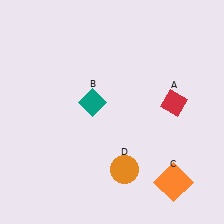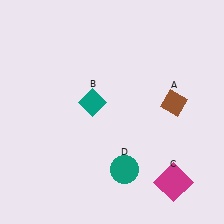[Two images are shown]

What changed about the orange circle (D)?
In Image 1, D is orange. In Image 2, it changed to teal.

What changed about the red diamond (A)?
In Image 1, A is red. In Image 2, it changed to brown.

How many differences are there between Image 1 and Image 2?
There are 3 differences between the two images.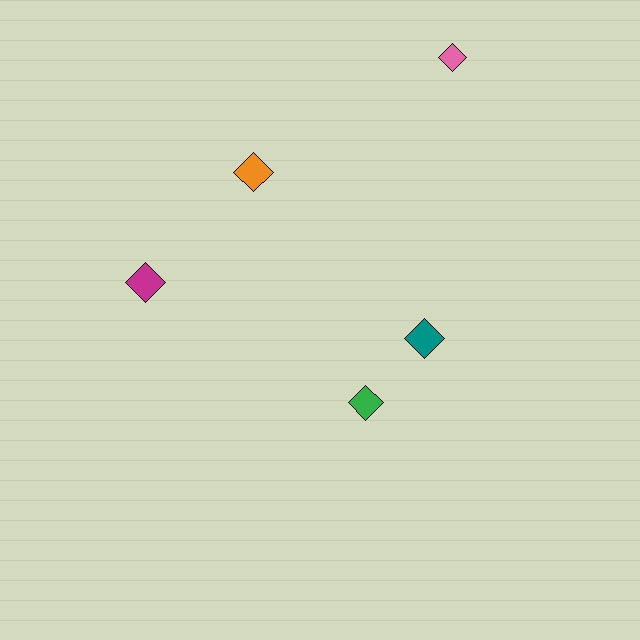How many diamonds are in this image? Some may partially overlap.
There are 5 diamonds.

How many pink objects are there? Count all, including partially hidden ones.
There is 1 pink object.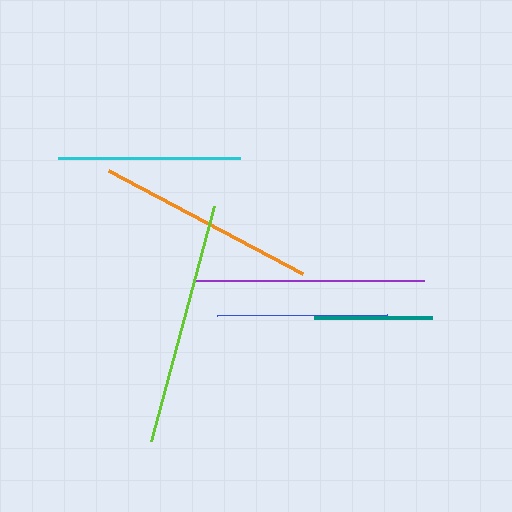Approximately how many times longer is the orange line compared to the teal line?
The orange line is approximately 1.9 times the length of the teal line.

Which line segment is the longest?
The lime line is the longest at approximately 243 pixels.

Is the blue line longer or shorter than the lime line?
The lime line is longer than the blue line.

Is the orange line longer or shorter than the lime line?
The lime line is longer than the orange line.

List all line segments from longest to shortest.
From longest to shortest: lime, purple, orange, cyan, blue, teal.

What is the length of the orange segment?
The orange segment is approximately 219 pixels long.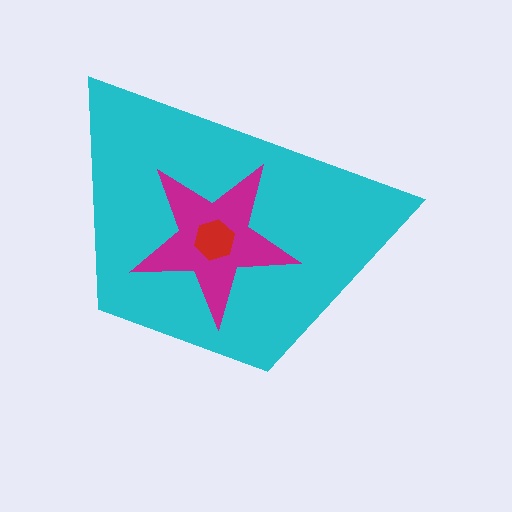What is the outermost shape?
The cyan trapezoid.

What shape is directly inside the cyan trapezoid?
The magenta star.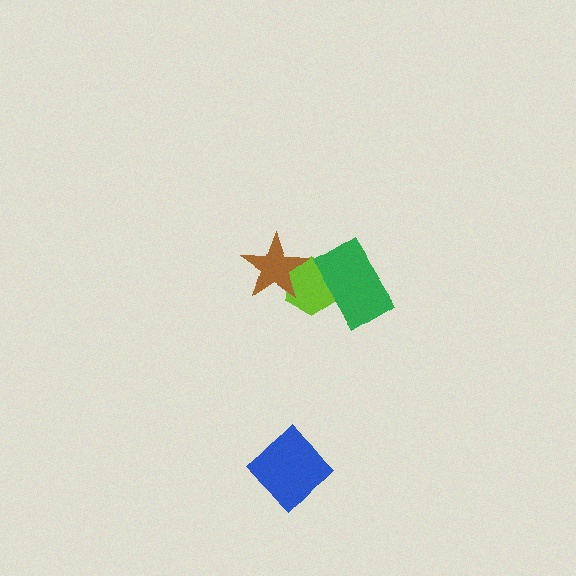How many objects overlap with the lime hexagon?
2 objects overlap with the lime hexagon.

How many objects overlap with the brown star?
1 object overlaps with the brown star.